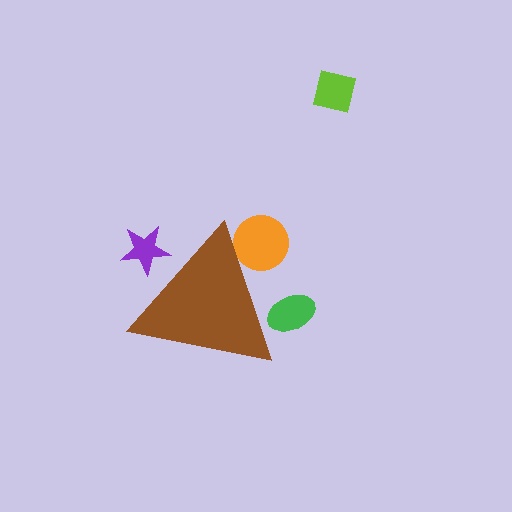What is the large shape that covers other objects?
A brown triangle.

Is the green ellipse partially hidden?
Yes, the green ellipse is partially hidden behind the brown triangle.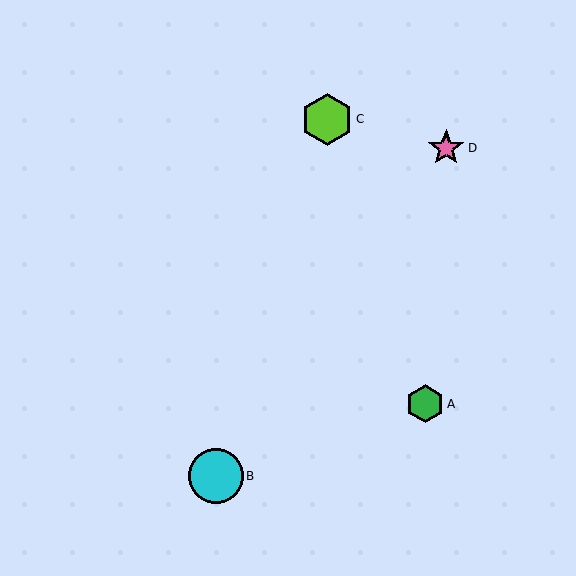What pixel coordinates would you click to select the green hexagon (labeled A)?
Click at (425, 404) to select the green hexagon A.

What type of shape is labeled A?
Shape A is a green hexagon.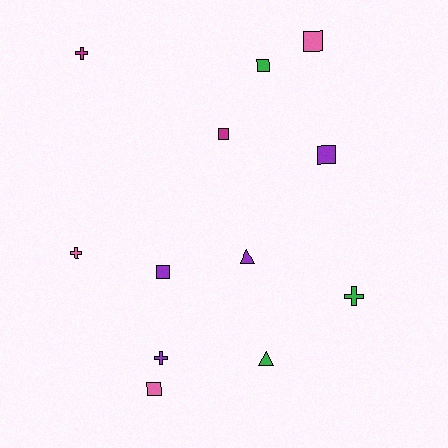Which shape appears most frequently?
Square, with 6 objects.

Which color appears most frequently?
Purple, with 4 objects.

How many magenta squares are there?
There is 1 magenta square.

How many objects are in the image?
There are 12 objects.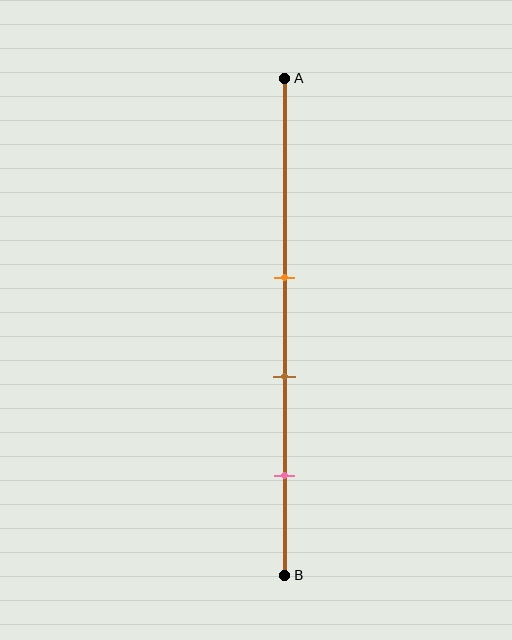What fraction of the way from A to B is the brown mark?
The brown mark is approximately 60% (0.6) of the way from A to B.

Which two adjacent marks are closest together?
The orange and brown marks are the closest adjacent pair.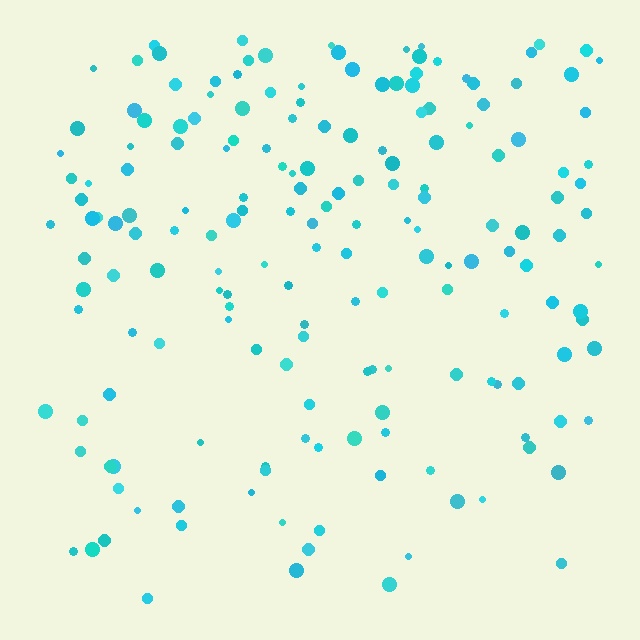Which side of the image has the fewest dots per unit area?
The bottom.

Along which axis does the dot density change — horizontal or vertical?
Vertical.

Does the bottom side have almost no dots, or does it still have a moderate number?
Still a moderate number, just noticeably fewer than the top.